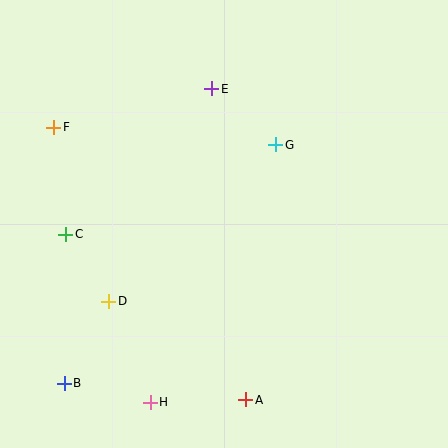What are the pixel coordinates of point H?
Point H is at (150, 402).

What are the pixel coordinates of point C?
Point C is at (66, 234).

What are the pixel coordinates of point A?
Point A is at (246, 400).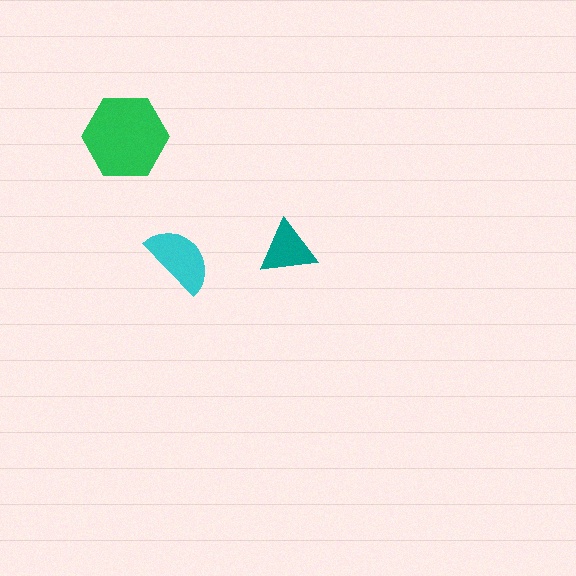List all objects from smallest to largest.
The teal triangle, the cyan semicircle, the green hexagon.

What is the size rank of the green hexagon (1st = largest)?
1st.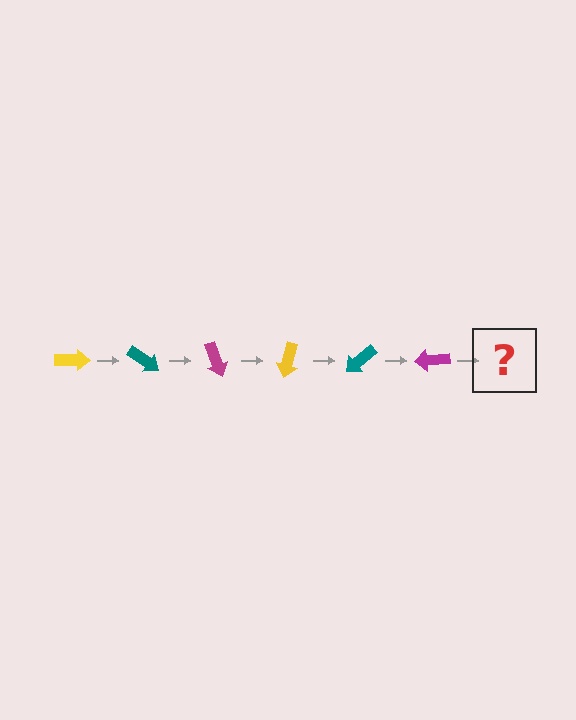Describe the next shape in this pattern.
It should be a yellow arrow, rotated 210 degrees from the start.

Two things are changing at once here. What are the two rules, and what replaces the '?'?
The two rules are that it rotates 35 degrees each step and the color cycles through yellow, teal, and magenta. The '?' should be a yellow arrow, rotated 210 degrees from the start.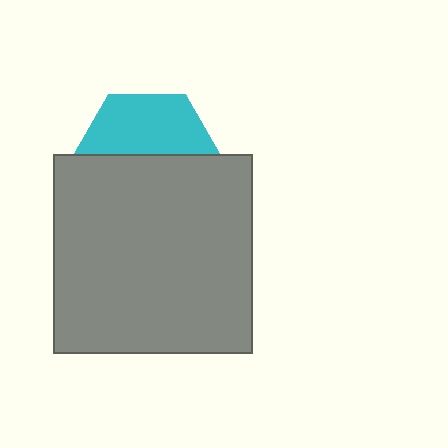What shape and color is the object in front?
The object in front is a gray square.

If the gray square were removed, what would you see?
You would see the complete cyan hexagon.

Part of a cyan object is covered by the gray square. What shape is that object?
It is a hexagon.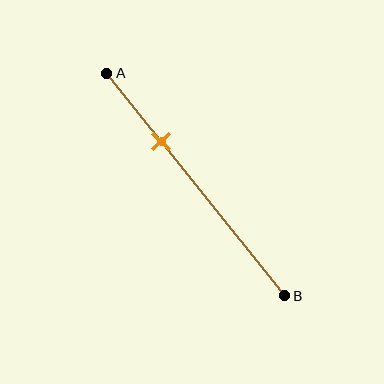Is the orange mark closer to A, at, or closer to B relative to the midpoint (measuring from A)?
The orange mark is closer to point A than the midpoint of segment AB.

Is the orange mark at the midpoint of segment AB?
No, the mark is at about 30% from A, not at the 50% midpoint.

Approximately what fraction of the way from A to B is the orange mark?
The orange mark is approximately 30% of the way from A to B.